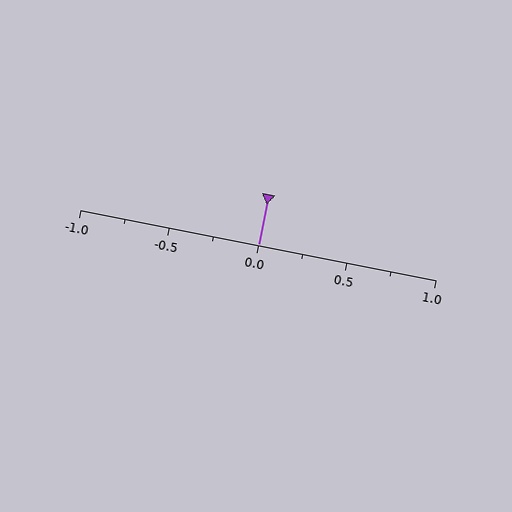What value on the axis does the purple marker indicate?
The marker indicates approximately 0.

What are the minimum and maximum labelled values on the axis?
The axis runs from -1.0 to 1.0.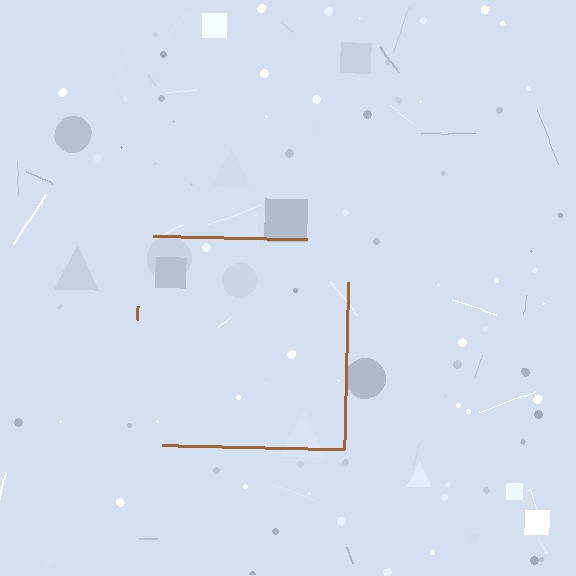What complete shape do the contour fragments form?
The contour fragments form a square.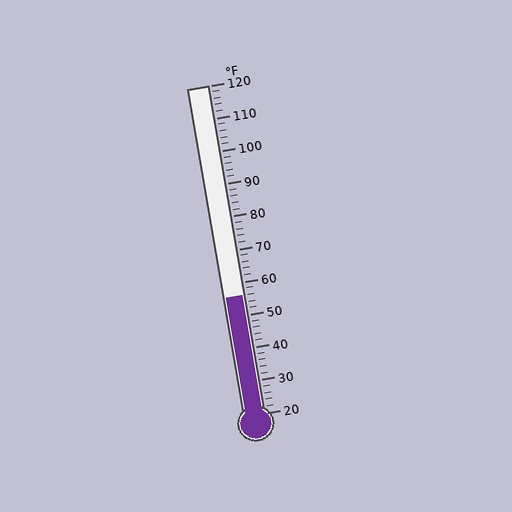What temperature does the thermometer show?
The thermometer shows approximately 56°F.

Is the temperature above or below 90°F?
The temperature is below 90°F.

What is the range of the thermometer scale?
The thermometer scale ranges from 20°F to 120°F.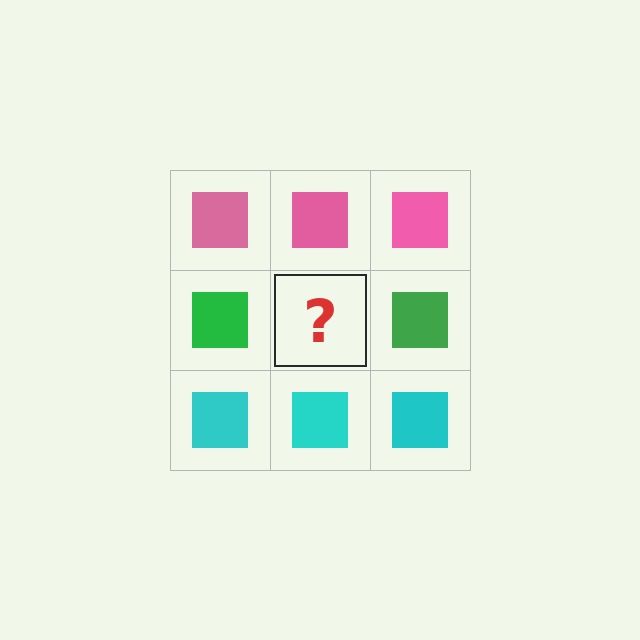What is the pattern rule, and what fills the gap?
The rule is that each row has a consistent color. The gap should be filled with a green square.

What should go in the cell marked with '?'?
The missing cell should contain a green square.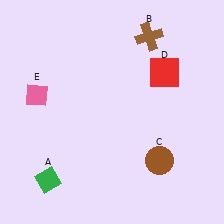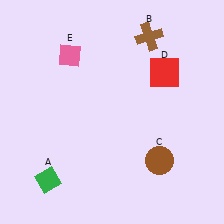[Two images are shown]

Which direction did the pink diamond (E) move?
The pink diamond (E) moved up.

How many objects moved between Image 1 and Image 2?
1 object moved between the two images.